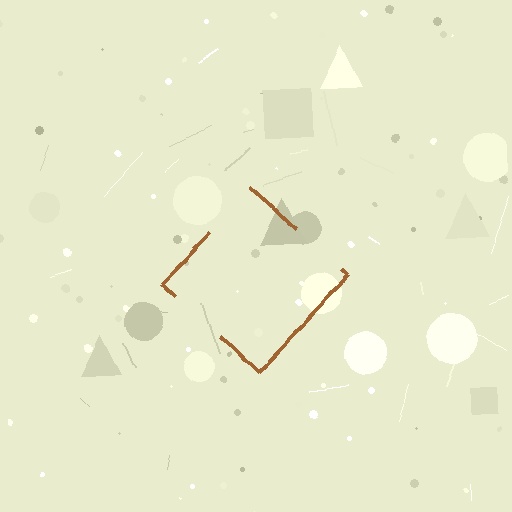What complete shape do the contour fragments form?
The contour fragments form a diamond.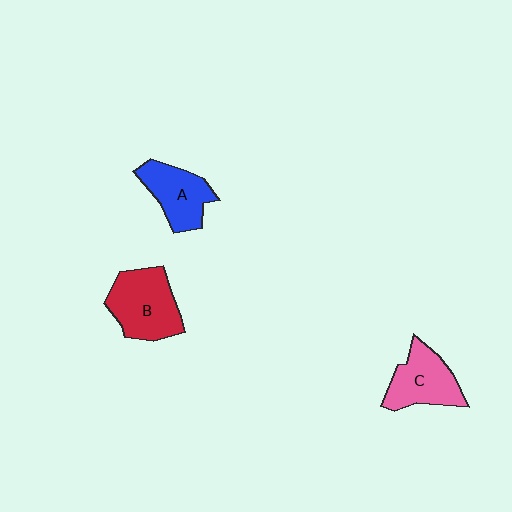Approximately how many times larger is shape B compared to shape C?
Approximately 1.2 times.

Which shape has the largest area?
Shape B (red).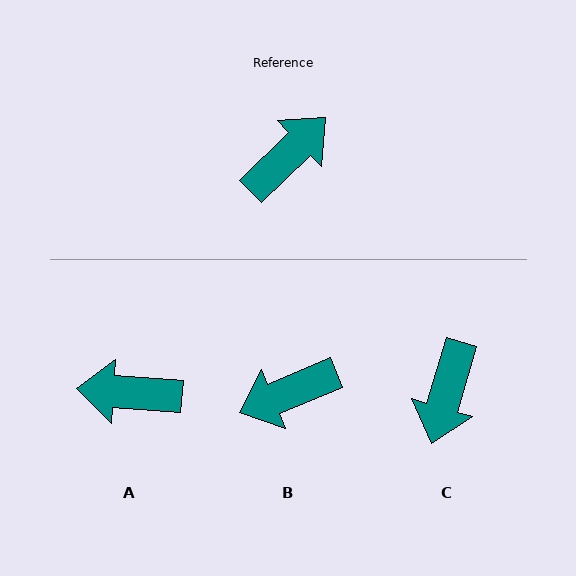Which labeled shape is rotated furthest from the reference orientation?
B, about 158 degrees away.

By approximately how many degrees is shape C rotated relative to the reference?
Approximately 151 degrees clockwise.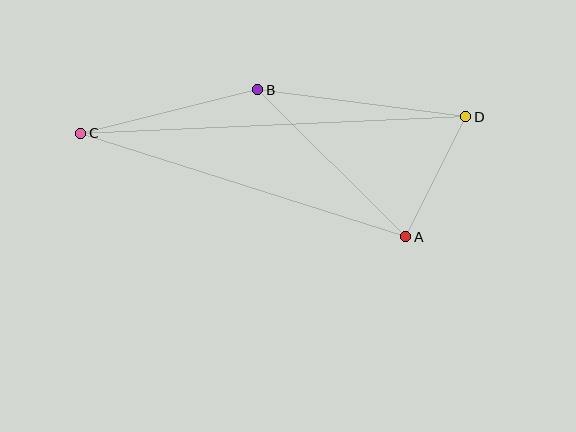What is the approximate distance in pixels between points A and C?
The distance between A and C is approximately 341 pixels.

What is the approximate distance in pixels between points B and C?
The distance between B and C is approximately 182 pixels.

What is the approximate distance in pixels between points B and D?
The distance between B and D is approximately 210 pixels.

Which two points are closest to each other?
Points A and D are closest to each other.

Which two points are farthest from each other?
Points C and D are farthest from each other.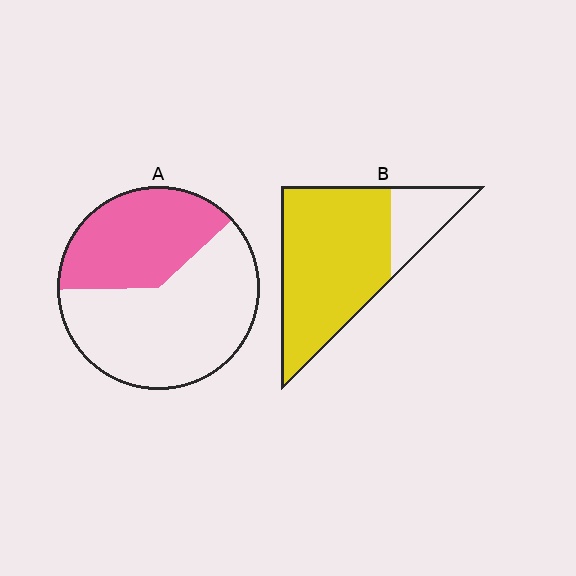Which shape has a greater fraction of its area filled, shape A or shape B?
Shape B.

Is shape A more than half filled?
No.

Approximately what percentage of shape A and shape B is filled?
A is approximately 40% and B is approximately 80%.